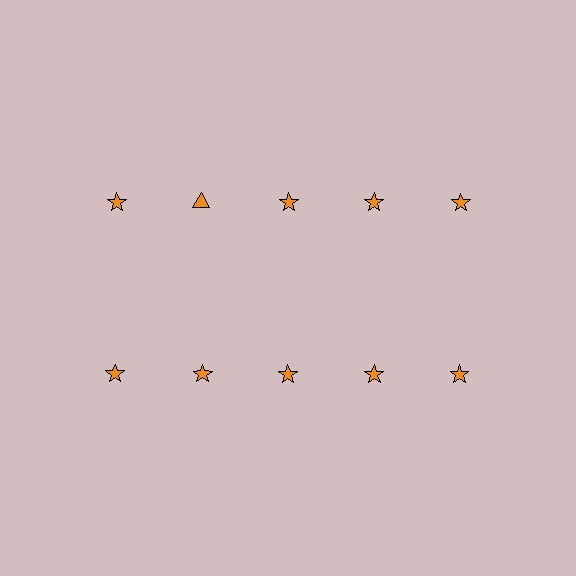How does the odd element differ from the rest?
It has a different shape: triangle instead of star.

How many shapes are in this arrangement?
There are 10 shapes arranged in a grid pattern.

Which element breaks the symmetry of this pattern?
The orange triangle in the top row, second from left column breaks the symmetry. All other shapes are orange stars.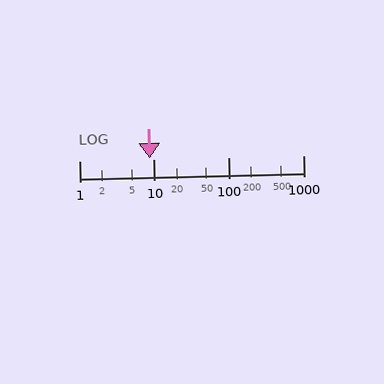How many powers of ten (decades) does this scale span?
The scale spans 3 decades, from 1 to 1000.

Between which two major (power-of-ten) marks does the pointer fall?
The pointer is between 1 and 10.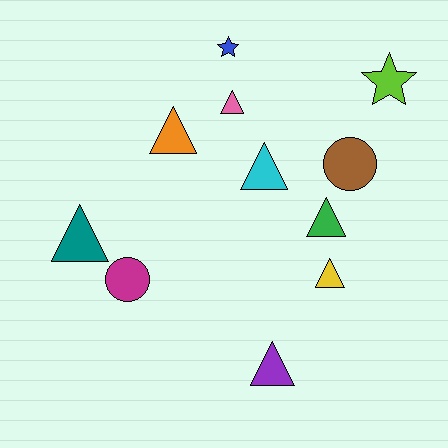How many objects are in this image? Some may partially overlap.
There are 11 objects.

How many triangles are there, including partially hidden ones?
There are 7 triangles.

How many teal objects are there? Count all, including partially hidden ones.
There is 1 teal object.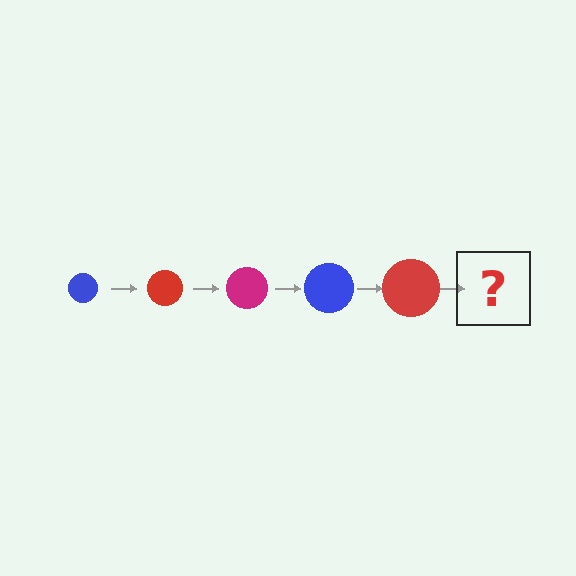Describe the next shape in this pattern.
It should be a magenta circle, larger than the previous one.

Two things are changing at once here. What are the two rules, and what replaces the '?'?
The two rules are that the circle grows larger each step and the color cycles through blue, red, and magenta. The '?' should be a magenta circle, larger than the previous one.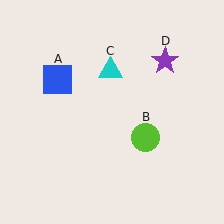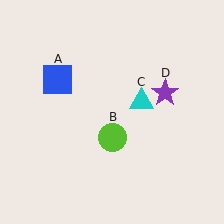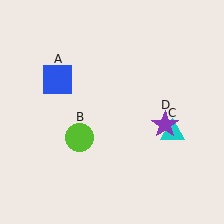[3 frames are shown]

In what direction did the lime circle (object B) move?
The lime circle (object B) moved left.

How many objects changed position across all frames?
3 objects changed position: lime circle (object B), cyan triangle (object C), purple star (object D).